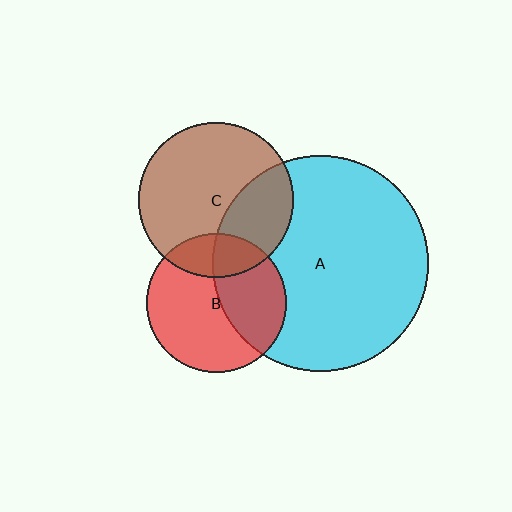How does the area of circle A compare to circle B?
Approximately 2.4 times.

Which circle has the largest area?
Circle A (cyan).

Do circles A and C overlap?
Yes.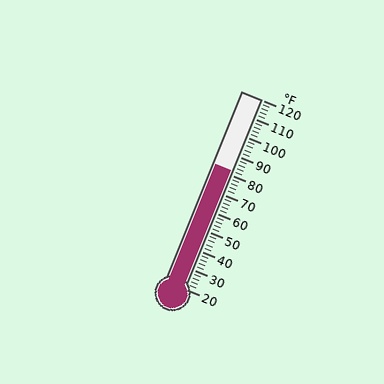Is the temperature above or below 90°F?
The temperature is below 90°F.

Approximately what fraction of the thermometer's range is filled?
The thermometer is filled to approximately 60% of its range.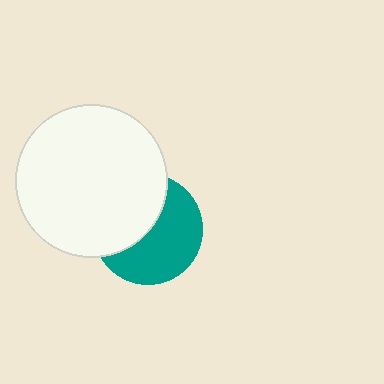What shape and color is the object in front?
The object in front is a white circle.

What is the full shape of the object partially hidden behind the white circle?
The partially hidden object is a teal circle.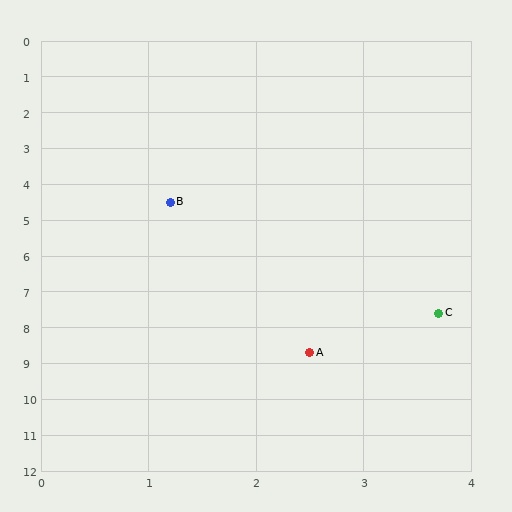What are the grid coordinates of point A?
Point A is at approximately (2.5, 8.7).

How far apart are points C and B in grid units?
Points C and B are about 4.0 grid units apart.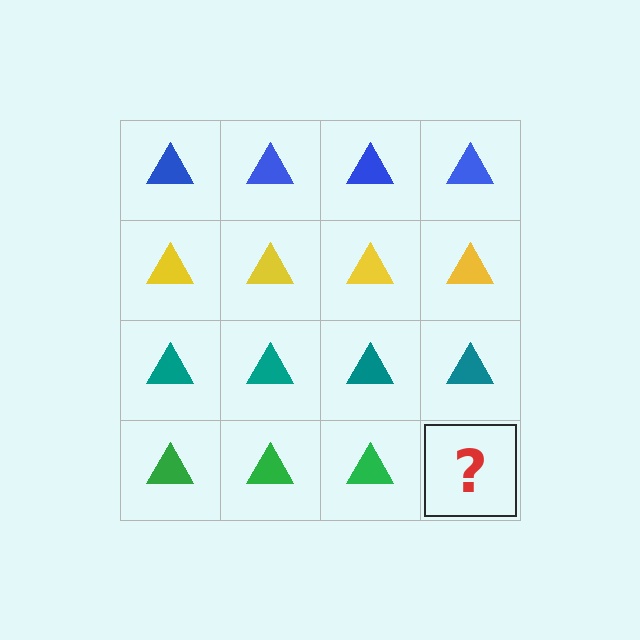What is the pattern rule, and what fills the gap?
The rule is that each row has a consistent color. The gap should be filled with a green triangle.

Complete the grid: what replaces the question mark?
The question mark should be replaced with a green triangle.